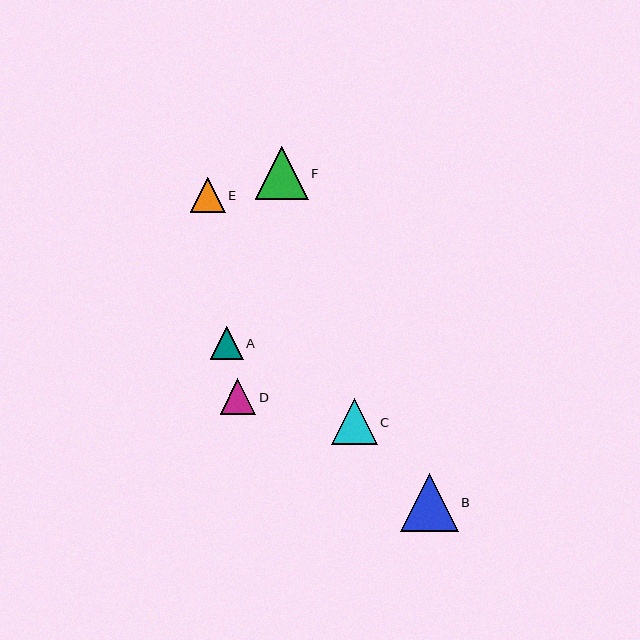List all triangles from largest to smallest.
From largest to smallest: B, F, C, D, E, A.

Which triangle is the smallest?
Triangle A is the smallest with a size of approximately 33 pixels.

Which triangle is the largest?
Triangle B is the largest with a size of approximately 57 pixels.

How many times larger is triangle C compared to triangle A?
Triangle C is approximately 1.4 times the size of triangle A.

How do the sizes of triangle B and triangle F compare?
Triangle B and triangle F are approximately the same size.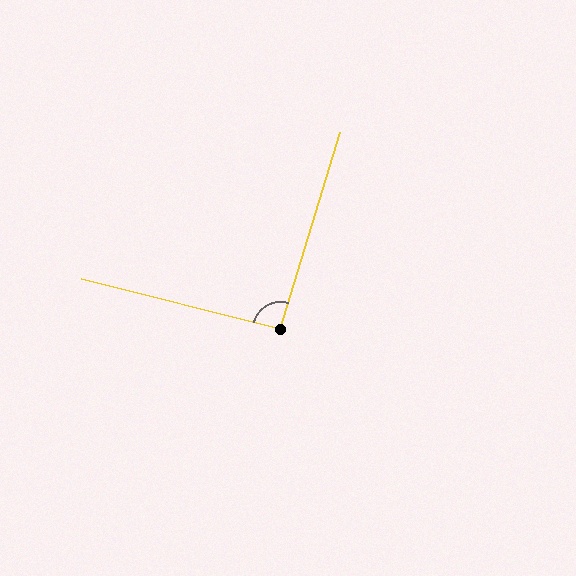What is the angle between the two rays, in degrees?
Approximately 93 degrees.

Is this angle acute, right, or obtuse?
It is approximately a right angle.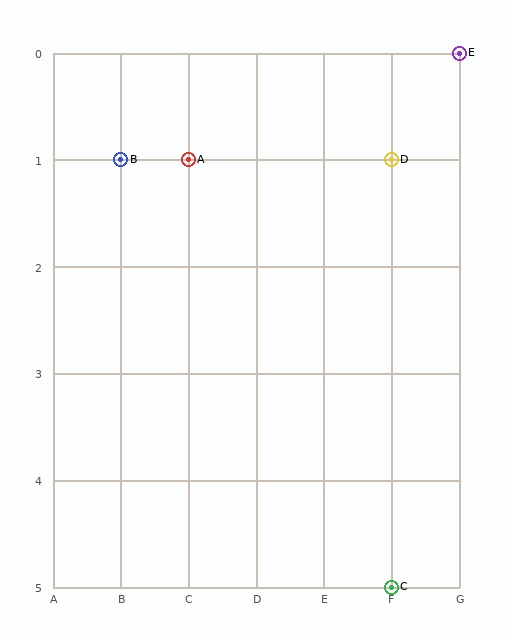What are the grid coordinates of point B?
Point B is at grid coordinates (B, 1).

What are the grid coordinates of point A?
Point A is at grid coordinates (C, 1).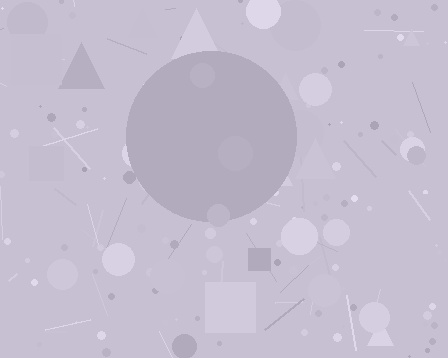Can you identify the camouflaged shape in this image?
The camouflaged shape is a circle.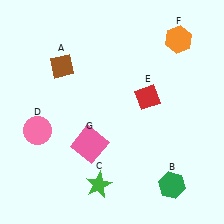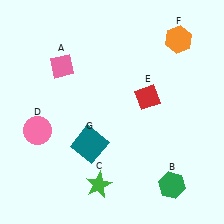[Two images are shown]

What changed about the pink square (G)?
In Image 1, G is pink. In Image 2, it changed to teal.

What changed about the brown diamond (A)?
In Image 1, A is brown. In Image 2, it changed to pink.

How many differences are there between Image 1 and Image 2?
There are 2 differences between the two images.